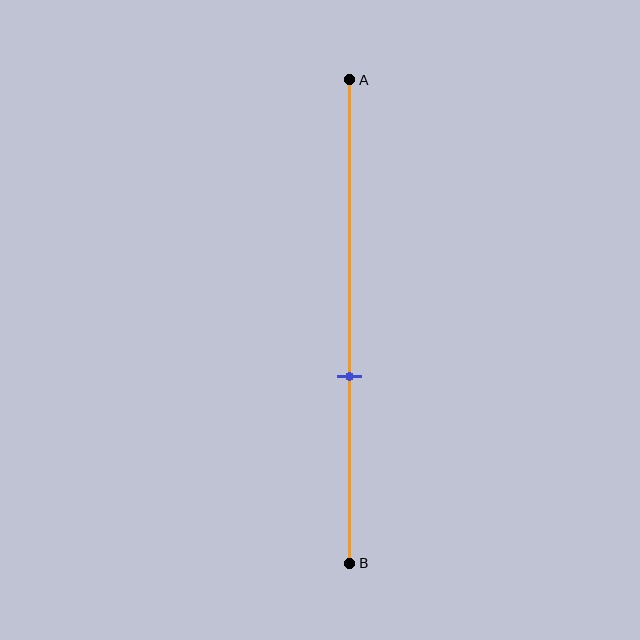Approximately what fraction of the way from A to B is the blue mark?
The blue mark is approximately 60% of the way from A to B.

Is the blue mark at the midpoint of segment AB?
No, the mark is at about 60% from A, not at the 50% midpoint.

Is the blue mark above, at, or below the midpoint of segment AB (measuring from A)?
The blue mark is below the midpoint of segment AB.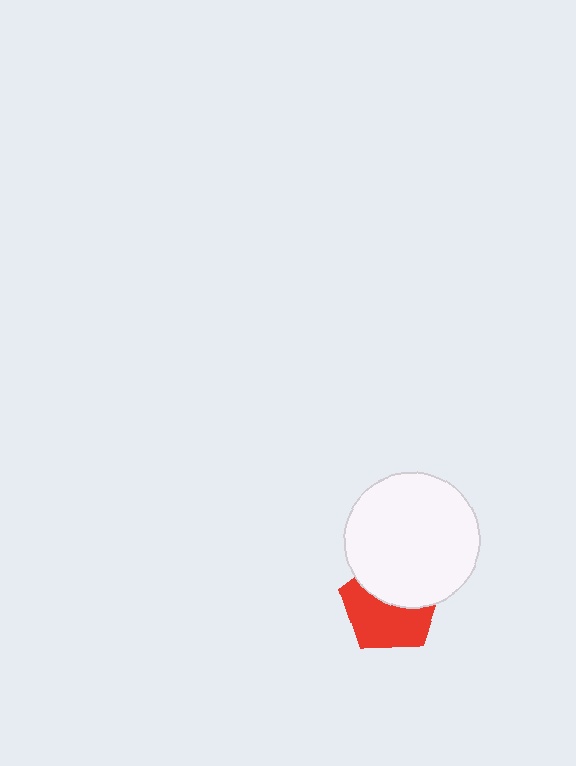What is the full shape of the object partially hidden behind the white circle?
The partially hidden object is a red pentagon.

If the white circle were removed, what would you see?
You would see the complete red pentagon.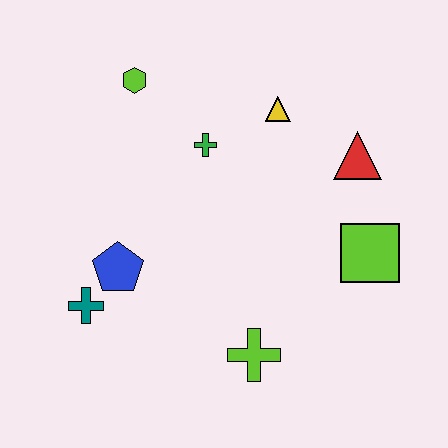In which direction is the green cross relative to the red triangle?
The green cross is to the left of the red triangle.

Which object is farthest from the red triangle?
The teal cross is farthest from the red triangle.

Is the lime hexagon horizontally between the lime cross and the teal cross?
Yes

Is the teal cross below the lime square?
Yes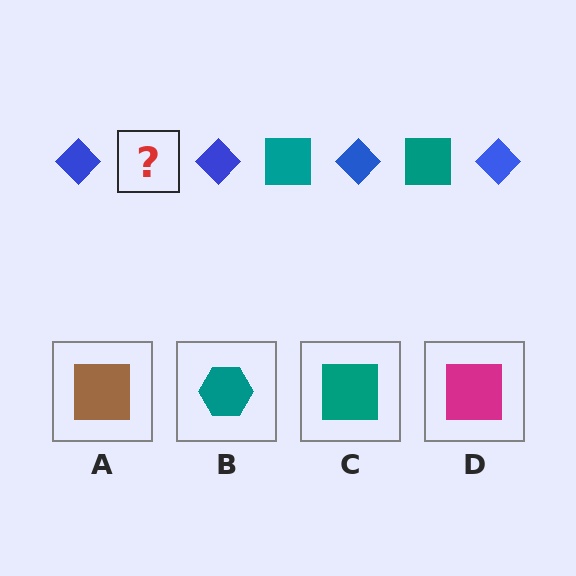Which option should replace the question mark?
Option C.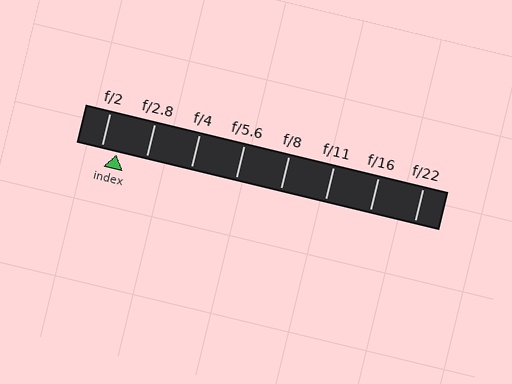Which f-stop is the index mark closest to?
The index mark is closest to f/2.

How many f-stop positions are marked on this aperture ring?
There are 8 f-stop positions marked.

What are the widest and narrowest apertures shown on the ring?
The widest aperture shown is f/2 and the narrowest is f/22.